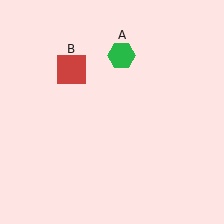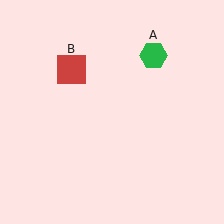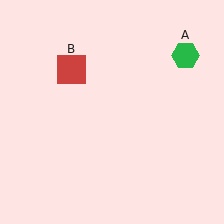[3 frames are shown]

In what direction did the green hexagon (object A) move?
The green hexagon (object A) moved right.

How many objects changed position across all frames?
1 object changed position: green hexagon (object A).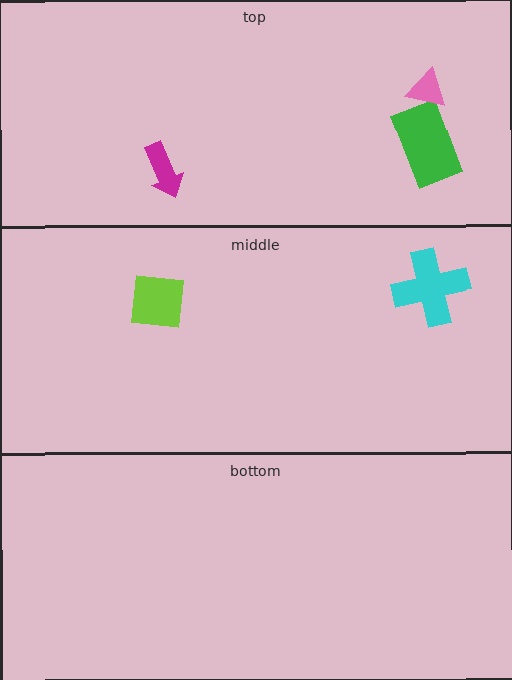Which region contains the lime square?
The middle region.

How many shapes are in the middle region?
2.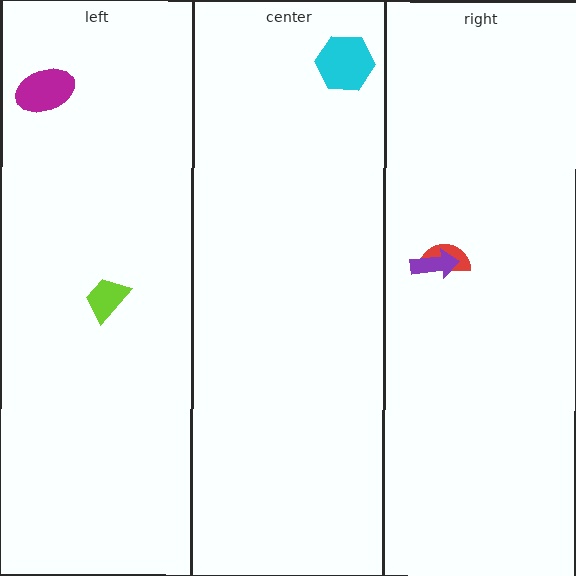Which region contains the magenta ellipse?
The left region.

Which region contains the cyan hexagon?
The center region.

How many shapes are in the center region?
1.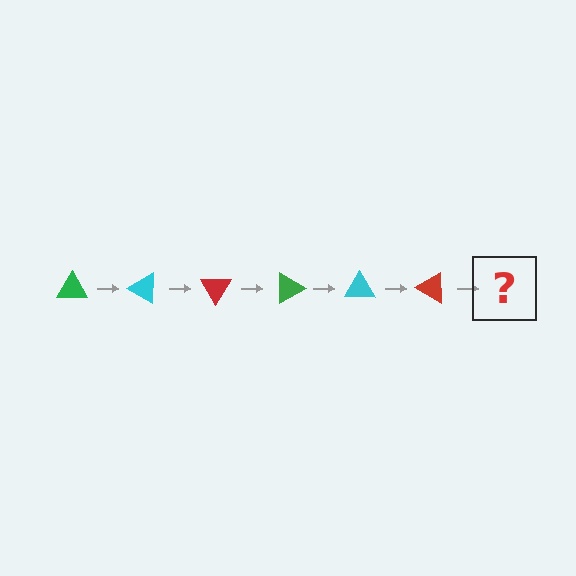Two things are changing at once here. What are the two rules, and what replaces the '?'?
The two rules are that it rotates 30 degrees each step and the color cycles through green, cyan, and red. The '?' should be a green triangle, rotated 180 degrees from the start.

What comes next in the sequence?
The next element should be a green triangle, rotated 180 degrees from the start.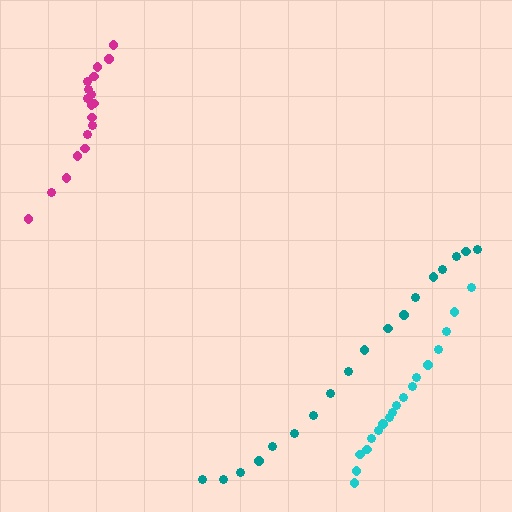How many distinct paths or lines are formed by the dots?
There are 3 distinct paths.